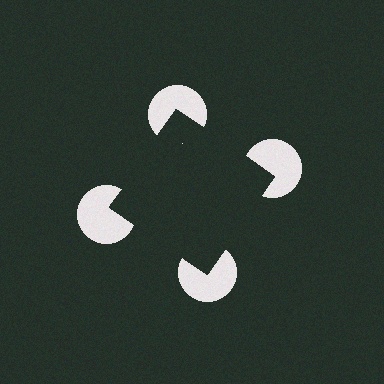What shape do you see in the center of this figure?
An illusory square — its edges are inferred from the aligned wedge cuts in the pac-man discs, not physically drawn.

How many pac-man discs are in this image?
There are 4 — one at each vertex of the illusory square.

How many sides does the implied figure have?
4 sides.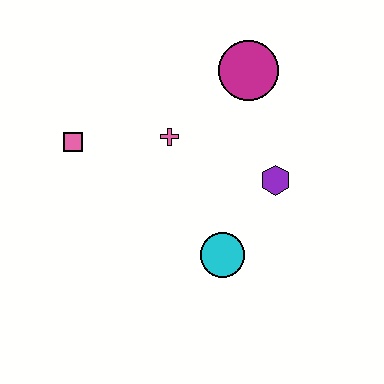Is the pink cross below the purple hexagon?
No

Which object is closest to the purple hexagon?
The cyan circle is closest to the purple hexagon.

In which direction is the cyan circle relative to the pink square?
The cyan circle is to the right of the pink square.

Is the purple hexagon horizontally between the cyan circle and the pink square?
No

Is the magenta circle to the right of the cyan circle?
Yes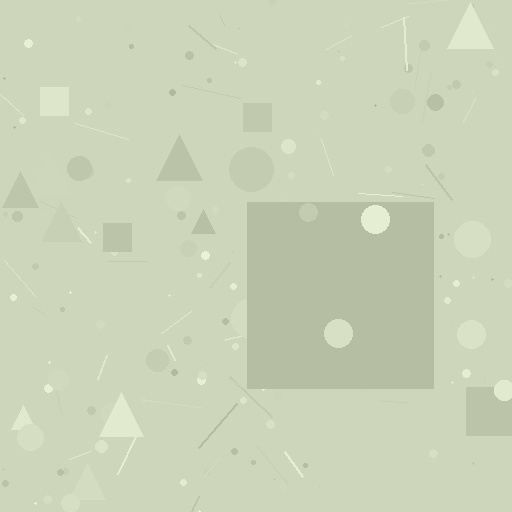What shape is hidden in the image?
A square is hidden in the image.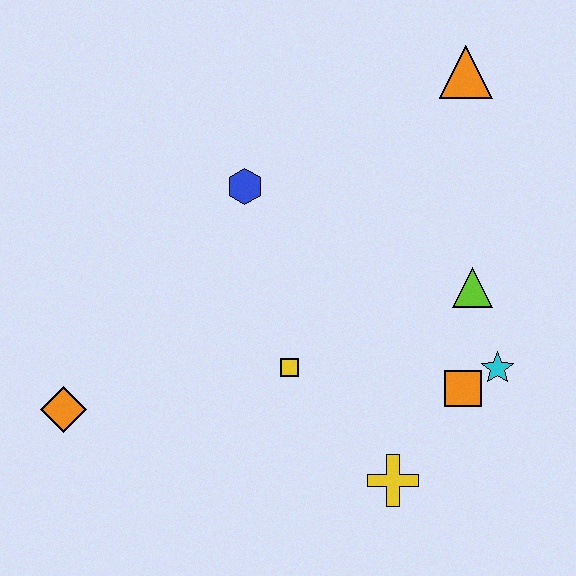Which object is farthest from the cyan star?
The orange diamond is farthest from the cyan star.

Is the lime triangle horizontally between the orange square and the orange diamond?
No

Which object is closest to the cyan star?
The orange square is closest to the cyan star.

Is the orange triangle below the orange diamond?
No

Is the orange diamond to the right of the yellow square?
No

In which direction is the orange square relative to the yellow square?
The orange square is to the right of the yellow square.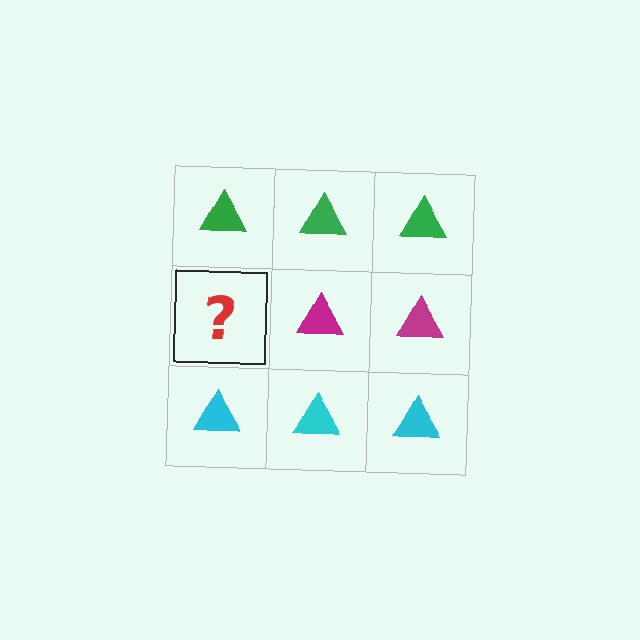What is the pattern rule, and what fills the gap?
The rule is that each row has a consistent color. The gap should be filled with a magenta triangle.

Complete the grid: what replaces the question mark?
The question mark should be replaced with a magenta triangle.